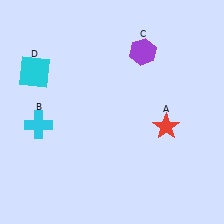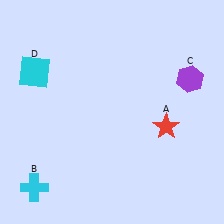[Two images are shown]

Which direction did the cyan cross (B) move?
The cyan cross (B) moved down.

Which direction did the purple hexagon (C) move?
The purple hexagon (C) moved right.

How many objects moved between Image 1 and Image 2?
2 objects moved between the two images.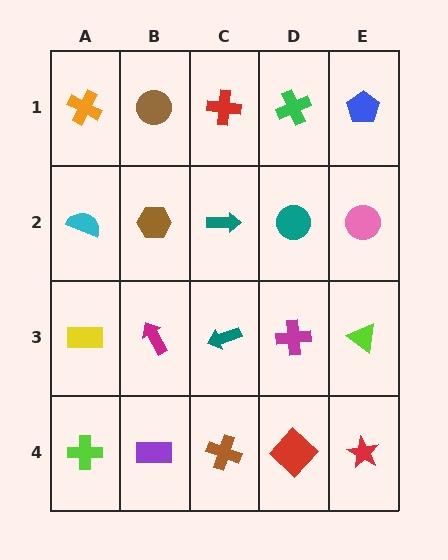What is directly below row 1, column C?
A teal arrow.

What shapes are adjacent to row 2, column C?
A red cross (row 1, column C), a teal arrow (row 3, column C), a brown hexagon (row 2, column B), a teal circle (row 2, column D).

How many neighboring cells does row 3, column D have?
4.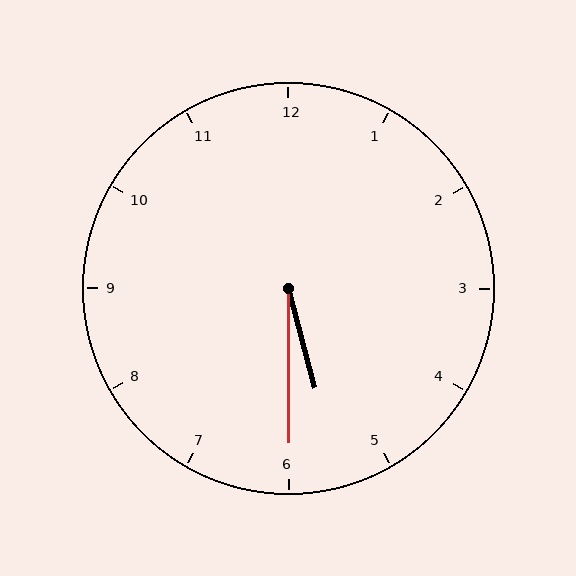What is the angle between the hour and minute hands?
Approximately 15 degrees.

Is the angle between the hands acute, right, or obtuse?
It is acute.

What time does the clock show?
5:30.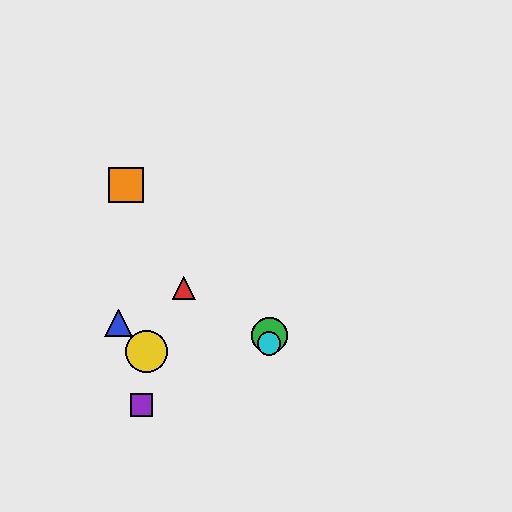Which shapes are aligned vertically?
The green circle, the cyan circle are aligned vertically.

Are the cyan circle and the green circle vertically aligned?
Yes, both are at x≈269.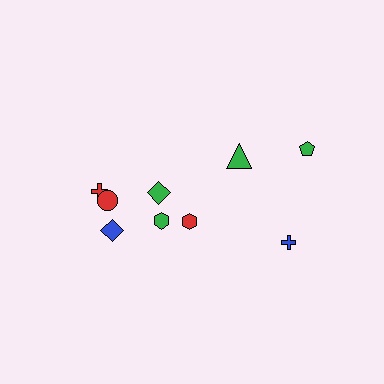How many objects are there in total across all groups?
There are 9 objects.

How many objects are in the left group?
There are 6 objects.